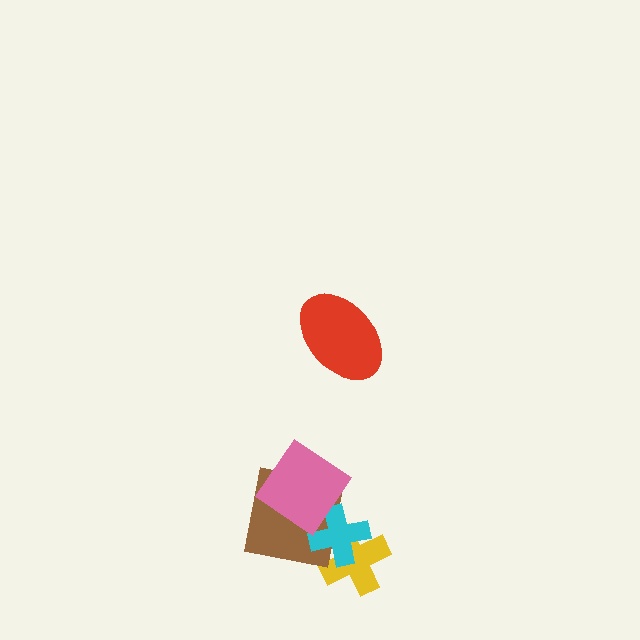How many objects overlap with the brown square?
2 objects overlap with the brown square.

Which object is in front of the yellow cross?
The cyan cross is in front of the yellow cross.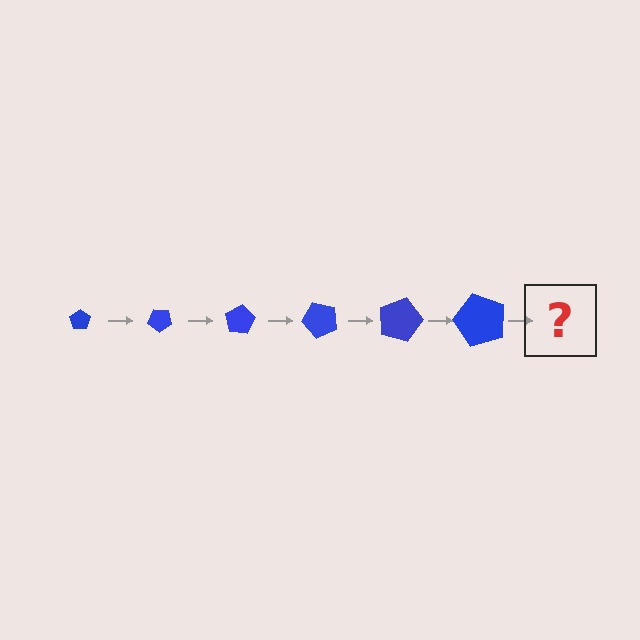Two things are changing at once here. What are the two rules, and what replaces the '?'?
The two rules are that the pentagon grows larger each step and it rotates 40 degrees each step. The '?' should be a pentagon, larger than the previous one and rotated 240 degrees from the start.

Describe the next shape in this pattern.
It should be a pentagon, larger than the previous one and rotated 240 degrees from the start.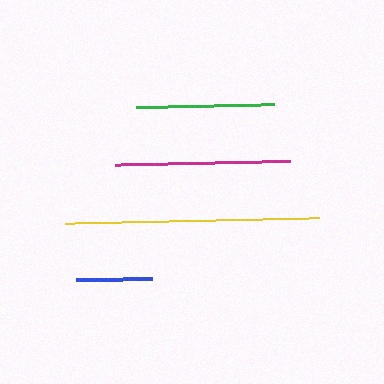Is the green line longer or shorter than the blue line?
The green line is longer than the blue line.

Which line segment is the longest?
The yellow line is the longest at approximately 254 pixels.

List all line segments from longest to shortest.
From longest to shortest: yellow, magenta, green, blue.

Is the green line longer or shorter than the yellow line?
The yellow line is longer than the green line.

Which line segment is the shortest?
The blue line is the shortest at approximately 76 pixels.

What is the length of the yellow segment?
The yellow segment is approximately 254 pixels long.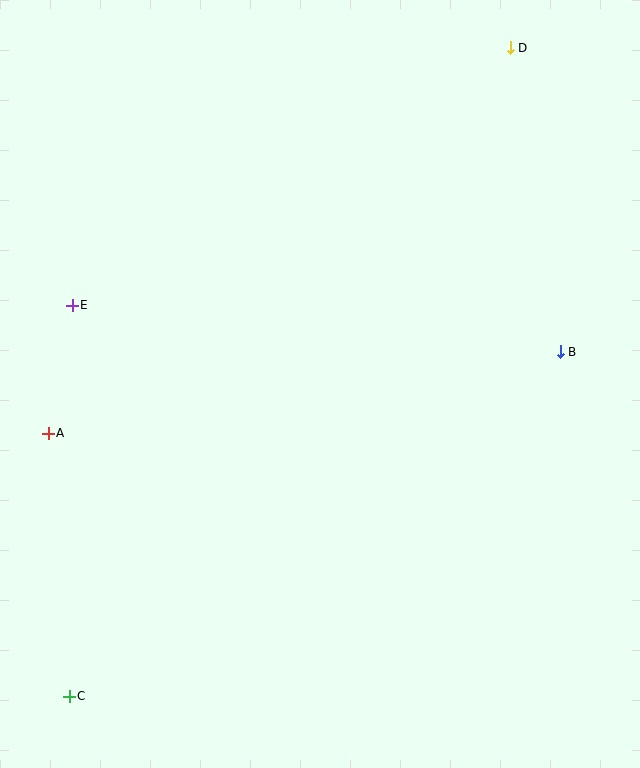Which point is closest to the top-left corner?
Point E is closest to the top-left corner.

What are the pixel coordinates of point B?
Point B is at (560, 352).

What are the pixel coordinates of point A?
Point A is at (48, 433).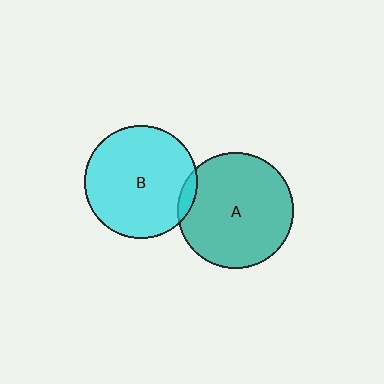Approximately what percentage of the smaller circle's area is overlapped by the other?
Approximately 5%.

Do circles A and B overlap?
Yes.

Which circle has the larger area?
Circle A (teal).